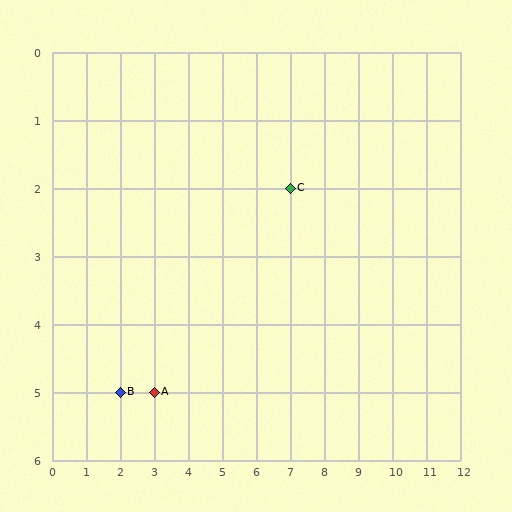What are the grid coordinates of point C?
Point C is at grid coordinates (7, 2).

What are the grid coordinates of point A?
Point A is at grid coordinates (3, 5).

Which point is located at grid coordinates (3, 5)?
Point A is at (3, 5).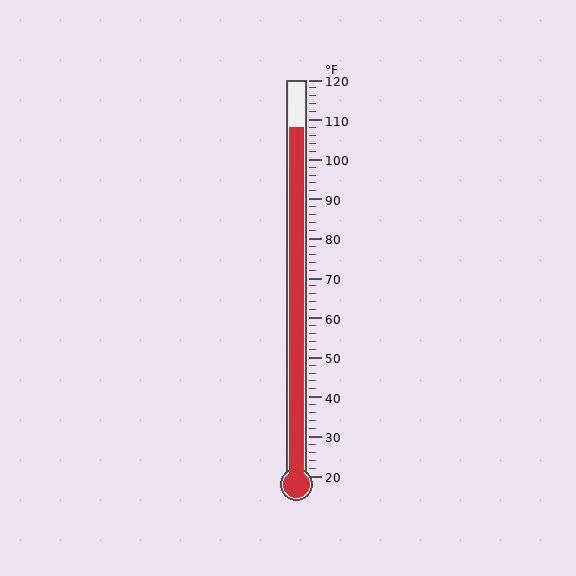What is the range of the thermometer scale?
The thermometer scale ranges from 20°F to 120°F.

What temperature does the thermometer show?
The thermometer shows approximately 108°F.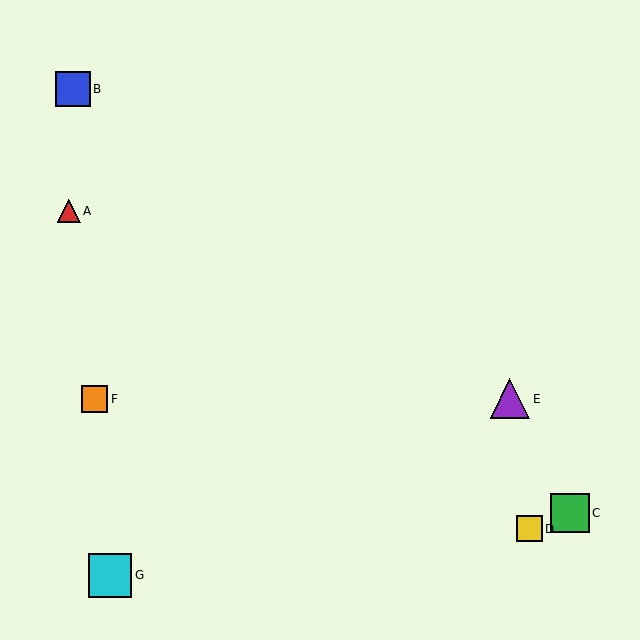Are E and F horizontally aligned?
Yes, both are at y≈399.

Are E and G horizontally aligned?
No, E is at y≈399 and G is at y≈575.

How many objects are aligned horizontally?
2 objects (E, F) are aligned horizontally.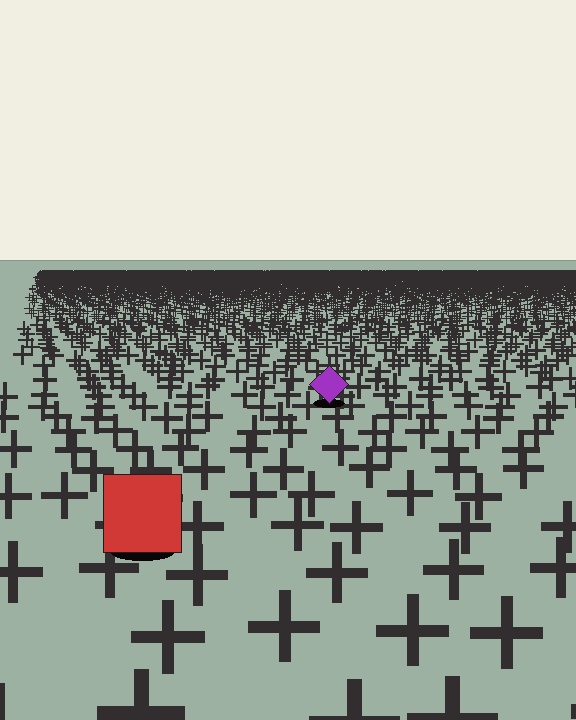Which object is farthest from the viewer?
The purple diamond is farthest from the viewer. It appears smaller and the ground texture around it is denser.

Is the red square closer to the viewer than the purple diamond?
Yes. The red square is closer — you can tell from the texture gradient: the ground texture is coarser near it.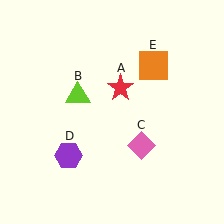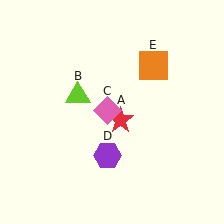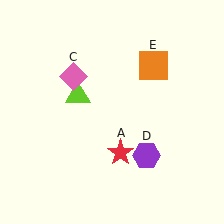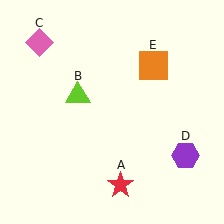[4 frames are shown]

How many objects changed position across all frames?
3 objects changed position: red star (object A), pink diamond (object C), purple hexagon (object D).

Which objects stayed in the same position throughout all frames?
Lime triangle (object B) and orange square (object E) remained stationary.